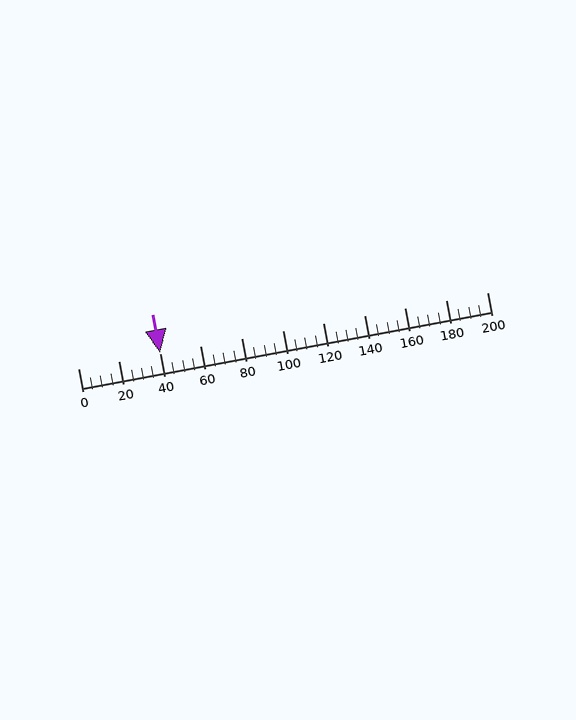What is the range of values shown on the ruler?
The ruler shows values from 0 to 200.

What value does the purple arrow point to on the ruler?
The purple arrow points to approximately 40.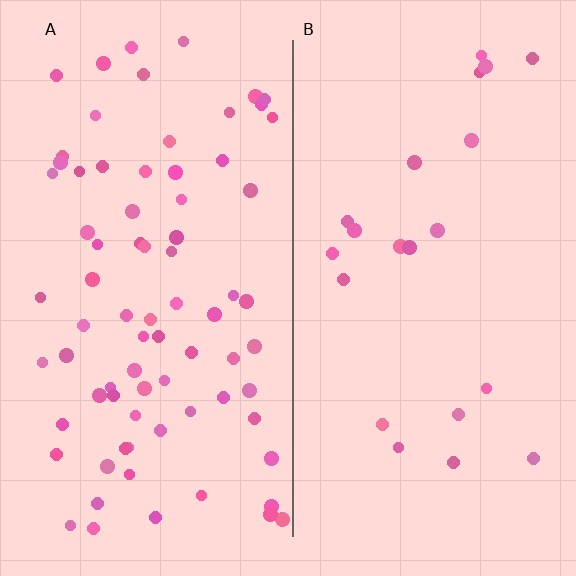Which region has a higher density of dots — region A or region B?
A (the left).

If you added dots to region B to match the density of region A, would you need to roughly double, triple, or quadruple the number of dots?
Approximately quadruple.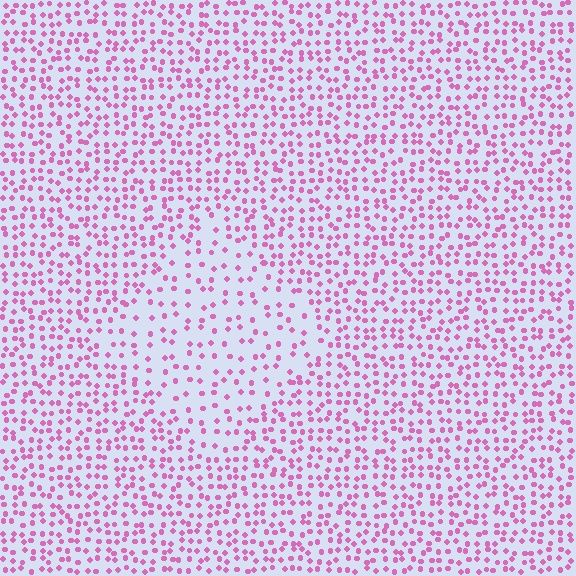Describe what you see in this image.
The image contains small pink elements arranged at two different densities. A diamond-shaped region is visible where the elements are less densely packed than the surrounding area.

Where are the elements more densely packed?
The elements are more densely packed outside the diamond boundary.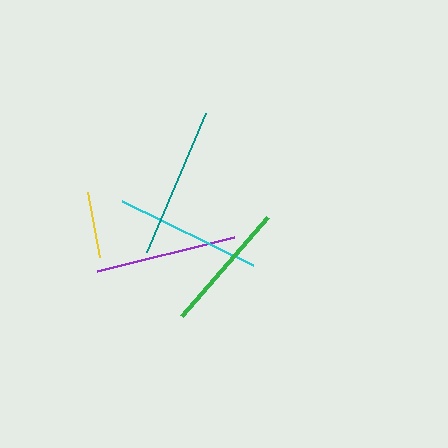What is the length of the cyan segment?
The cyan segment is approximately 146 pixels long.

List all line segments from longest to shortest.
From longest to shortest: teal, cyan, purple, green, yellow.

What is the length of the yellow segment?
The yellow segment is approximately 66 pixels long.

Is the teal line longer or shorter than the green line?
The teal line is longer than the green line.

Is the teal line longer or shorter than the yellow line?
The teal line is longer than the yellow line.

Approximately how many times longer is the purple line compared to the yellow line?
The purple line is approximately 2.1 times the length of the yellow line.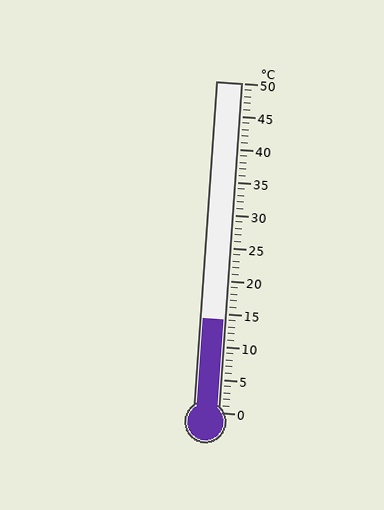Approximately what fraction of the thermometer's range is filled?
The thermometer is filled to approximately 30% of its range.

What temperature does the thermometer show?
The thermometer shows approximately 14°C.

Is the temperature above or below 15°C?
The temperature is below 15°C.